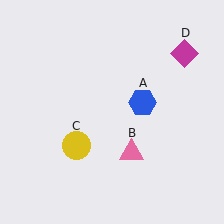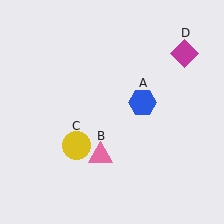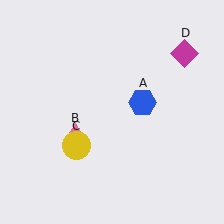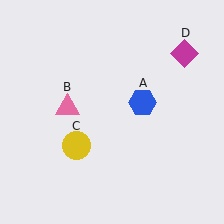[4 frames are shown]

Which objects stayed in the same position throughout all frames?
Blue hexagon (object A) and yellow circle (object C) and magenta diamond (object D) remained stationary.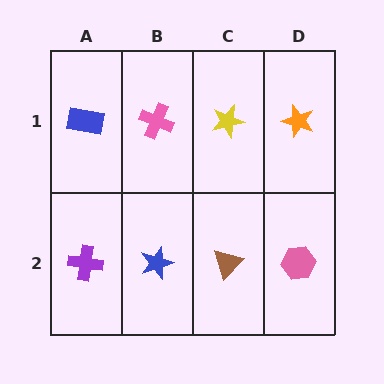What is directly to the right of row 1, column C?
An orange star.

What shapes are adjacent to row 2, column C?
A yellow star (row 1, column C), a blue star (row 2, column B), a pink hexagon (row 2, column D).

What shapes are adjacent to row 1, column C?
A brown triangle (row 2, column C), a pink cross (row 1, column B), an orange star (row 1, column D).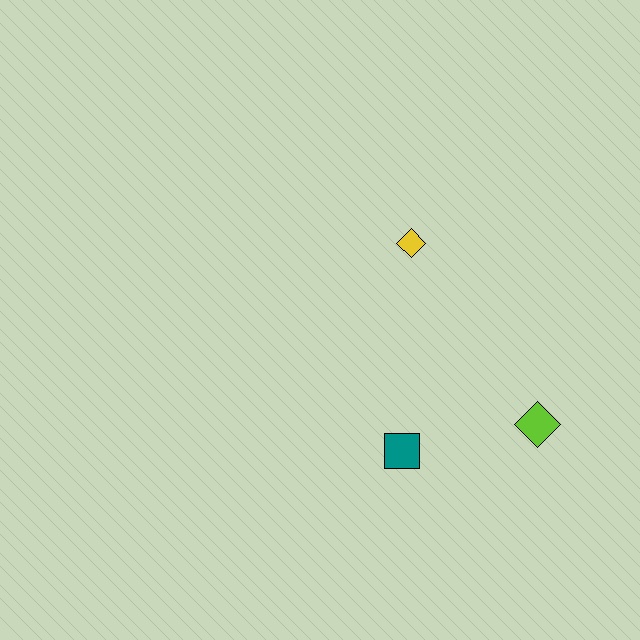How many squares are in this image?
There is 1 square.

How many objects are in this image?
There are 3 objects.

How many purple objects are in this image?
There are no purple objects.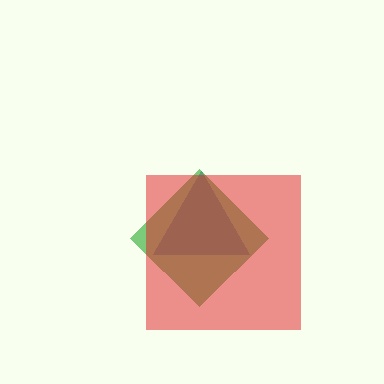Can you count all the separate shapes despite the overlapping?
Yes, there are 3 separate shapes.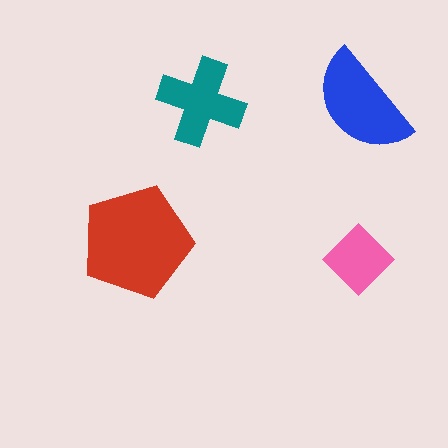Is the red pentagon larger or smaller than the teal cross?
Larger.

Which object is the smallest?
The pink diamond.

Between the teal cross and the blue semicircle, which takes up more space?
The blue semicircle.